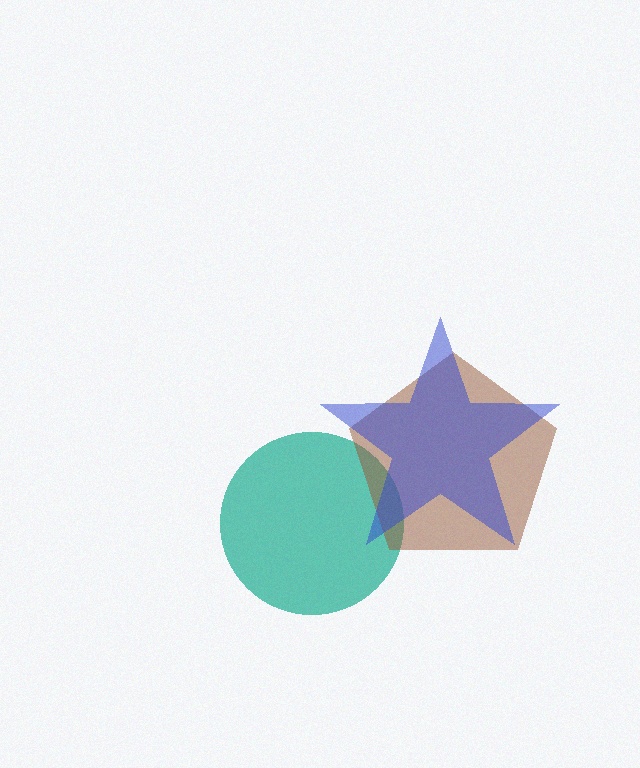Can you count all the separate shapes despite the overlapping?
Yes, there are 3 separate shapes.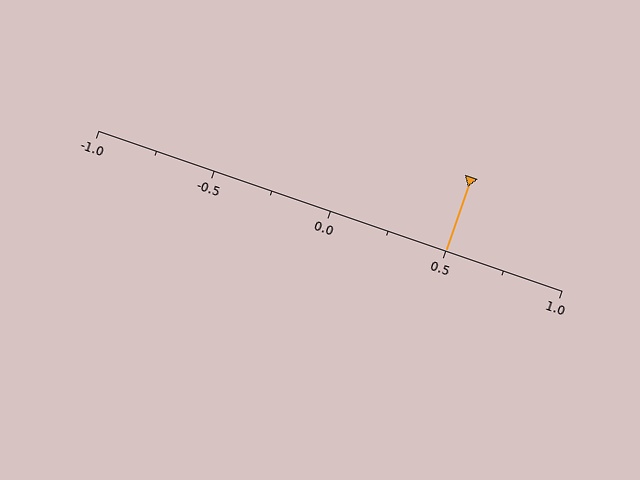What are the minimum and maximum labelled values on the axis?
The axis runs from -1.0 to 1.0.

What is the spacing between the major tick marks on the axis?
The major ticks are spaced 0.5 apart.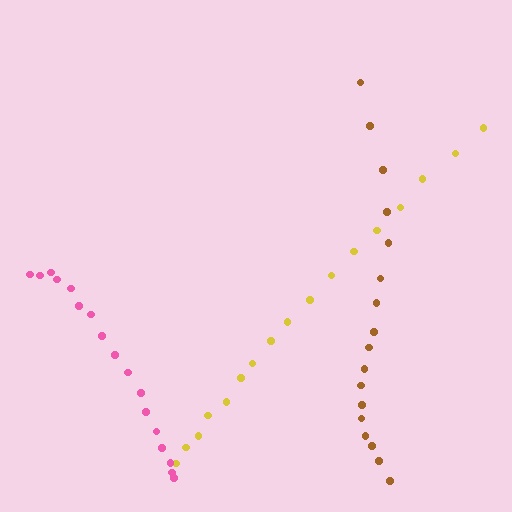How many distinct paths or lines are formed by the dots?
There are 3 distinct paths.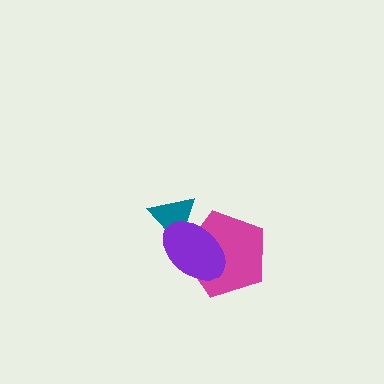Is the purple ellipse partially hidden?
No, no other shape covers it.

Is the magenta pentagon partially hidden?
Yes, it is partially covered by another shape.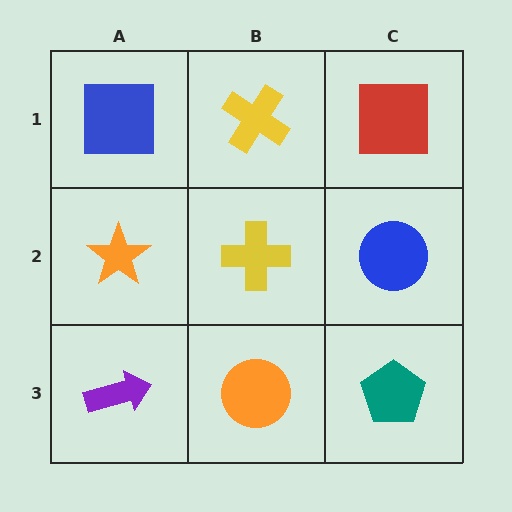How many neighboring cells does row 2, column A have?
3.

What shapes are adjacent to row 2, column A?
A blue square (row 1, column A), a purple arrow (row 3, column A), a yellow cross (row 2, column B).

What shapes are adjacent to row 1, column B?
A yellow cross (row 2, column B), a blue square (row 1, column A), a red square (row 1, column C).